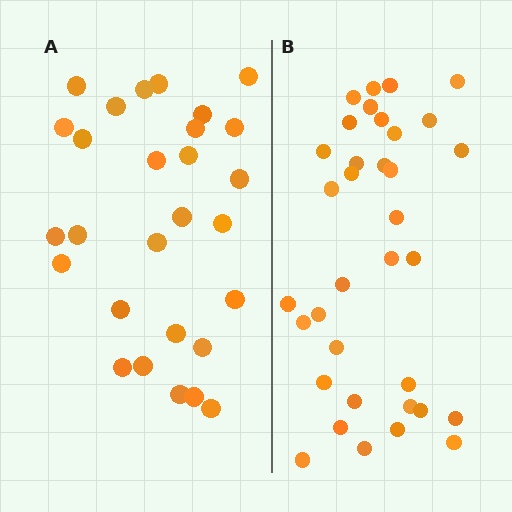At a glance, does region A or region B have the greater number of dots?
Region B (the right region) has more dots.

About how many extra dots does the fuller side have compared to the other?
Region B has roughly 8 or so more dots than region A.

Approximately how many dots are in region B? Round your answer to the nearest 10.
About 40 dots. (The exact count is 35, which rounds to 40.)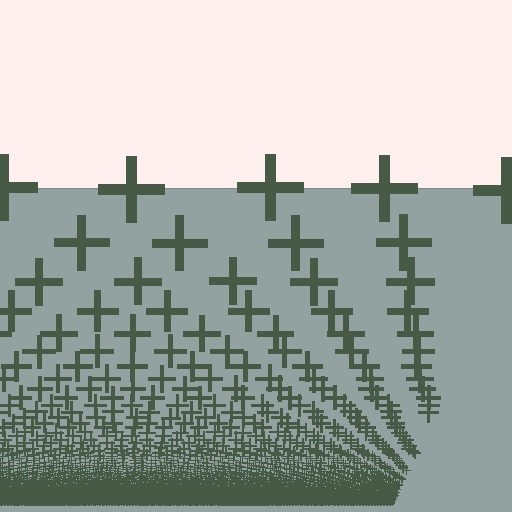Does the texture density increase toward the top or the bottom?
Density increases toward the bottom.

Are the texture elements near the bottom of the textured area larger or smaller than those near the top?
Smaller. The gradient is inverted — elements near the bottom are smaller and denser.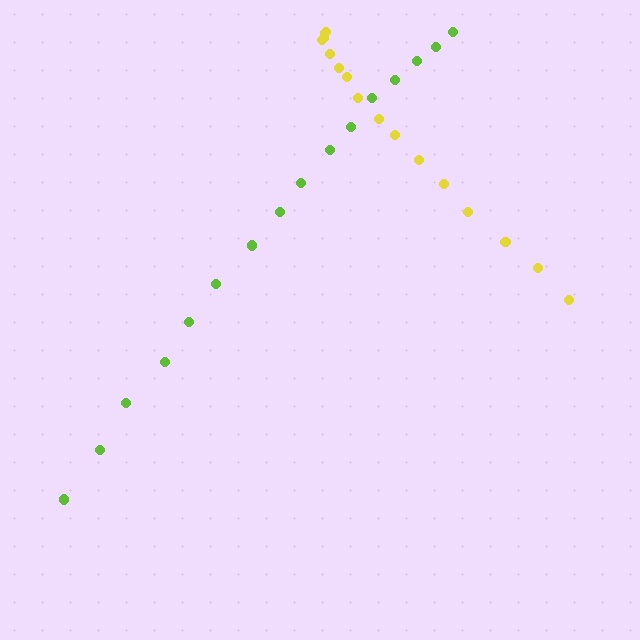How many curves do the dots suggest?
There are 2 distinct paths.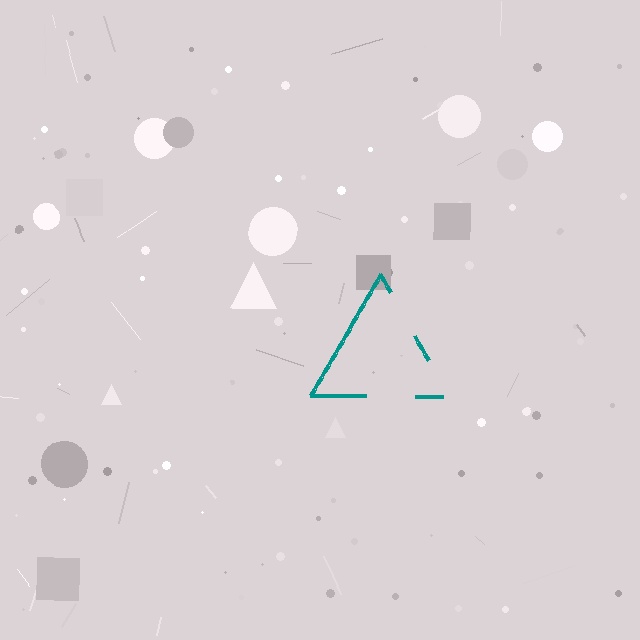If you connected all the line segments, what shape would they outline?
They would outline a triangle.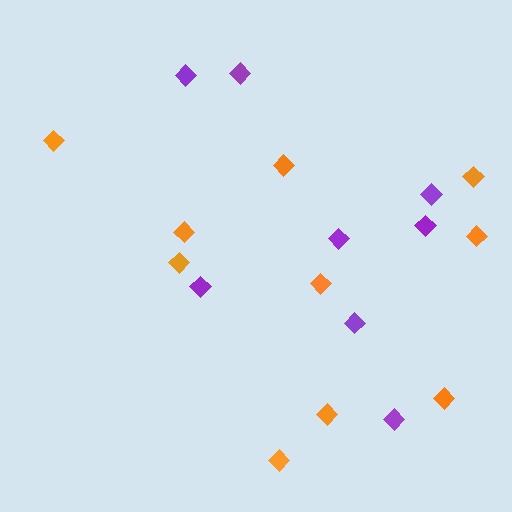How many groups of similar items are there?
There are 2 groups: one group of purple diamonds (8) and one group of orange diamonds (10).